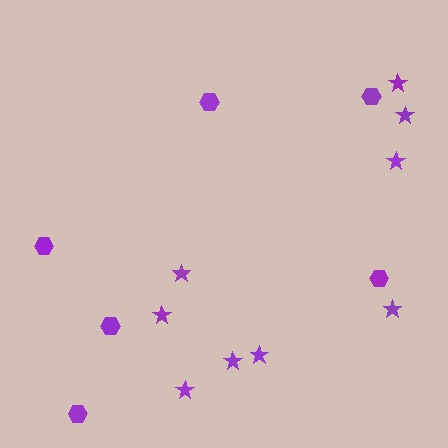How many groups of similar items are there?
There are 2 groups: one group of hexagons (6) and one group of stars (9).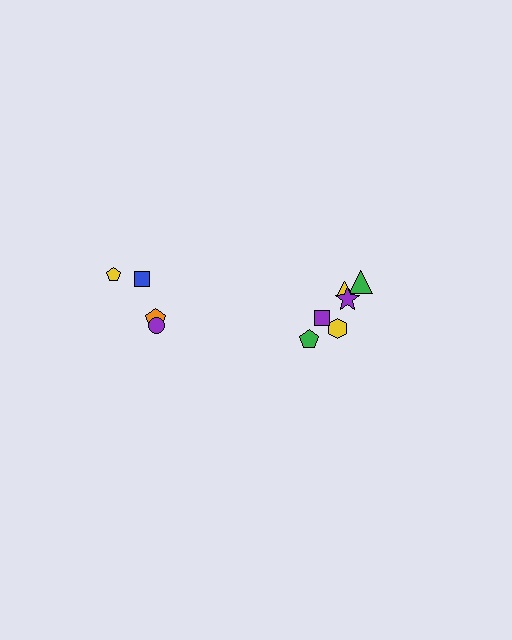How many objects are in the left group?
There are 4 objects.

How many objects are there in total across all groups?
There are 10 objects.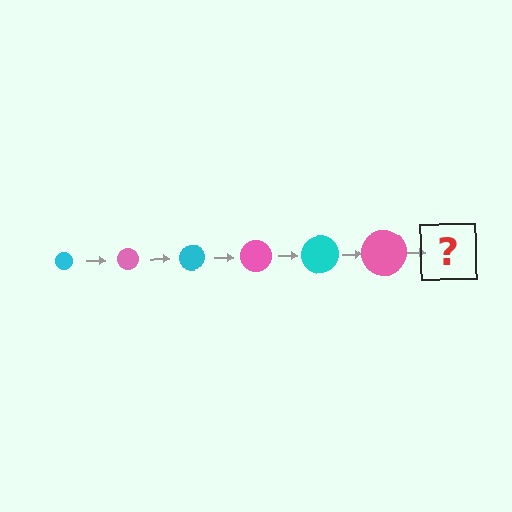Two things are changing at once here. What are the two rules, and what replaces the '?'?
The two rules are that the circle grows larger each step and the color cycles through cyan and pink. The '?' should be a cyan circle, larger than the previous one.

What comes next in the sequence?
The next element should be a cyan circle, larger than the previous one.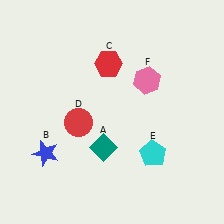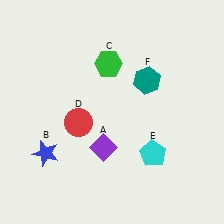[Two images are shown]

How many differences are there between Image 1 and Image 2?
There are 3 differences between the two images.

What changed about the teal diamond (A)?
In Image 1, A is teal. In Image 2, it changed to purple.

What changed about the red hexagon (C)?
In Image 1, C is red. In Image 2, it changed to green.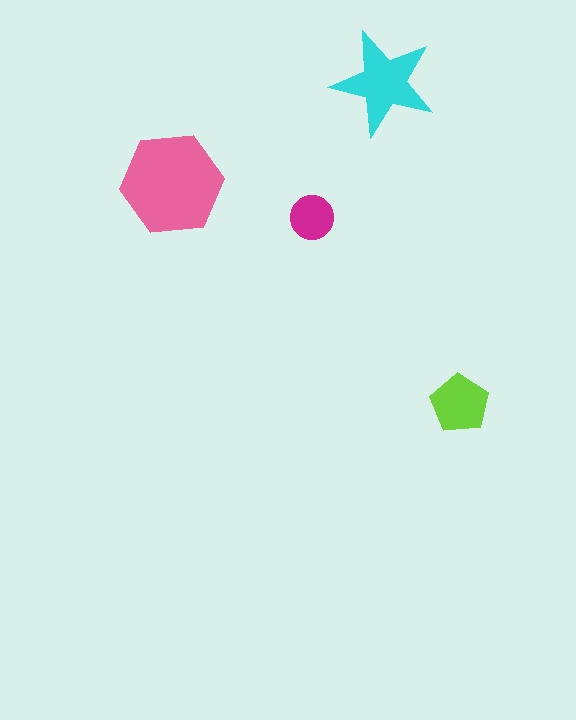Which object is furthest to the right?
The lime pentagon is rightmost.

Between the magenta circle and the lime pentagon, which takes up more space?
The lime pentagon.